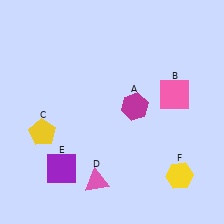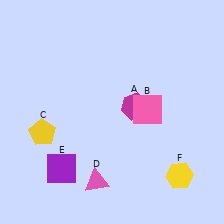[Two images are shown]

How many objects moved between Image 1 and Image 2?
1 object moved between the two images.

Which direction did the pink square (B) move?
The pink square (B) moved left.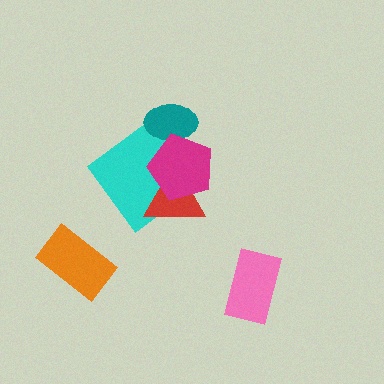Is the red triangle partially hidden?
Yes, it is partially covered by another shape.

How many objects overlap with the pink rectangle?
0 objects overlap with the pink rectangle.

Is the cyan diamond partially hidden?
Yes, it is partially covered by another shape.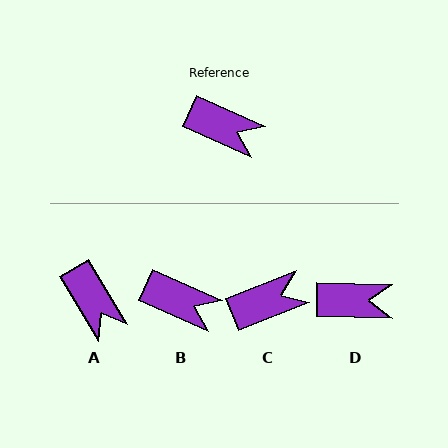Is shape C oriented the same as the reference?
No, it is off by about 46 degrees.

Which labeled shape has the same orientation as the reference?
B.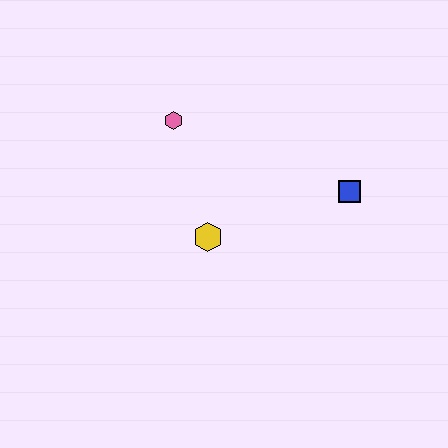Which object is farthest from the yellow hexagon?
The blue square is farthest from the yellow hexagon.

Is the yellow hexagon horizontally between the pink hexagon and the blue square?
Yes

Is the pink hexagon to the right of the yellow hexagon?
No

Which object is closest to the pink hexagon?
The yellow hexagon is closest to the pink hexagon.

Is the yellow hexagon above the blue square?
No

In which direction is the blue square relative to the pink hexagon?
The blue square is to the right of the pink hexagon.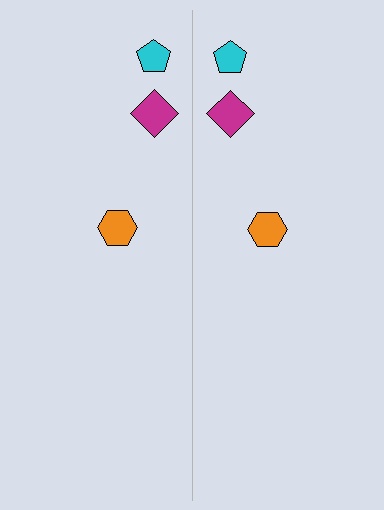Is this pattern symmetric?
Yes, this pattern has bilateral (reflection) symmetry.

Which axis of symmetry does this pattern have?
The pattern has a vertical axis of symmetry running through the center of the image.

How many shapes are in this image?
There are 6 shapes in this image.